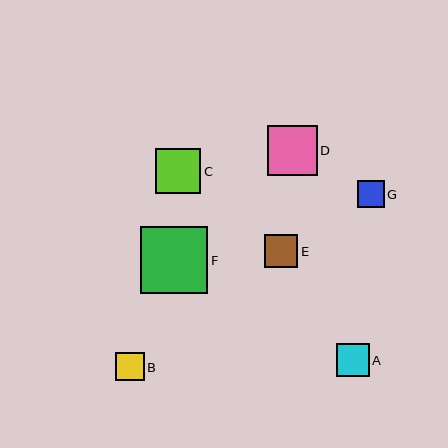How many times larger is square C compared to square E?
Square C is approximately 1.4 times the size of square E.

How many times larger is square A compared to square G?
Square A is approximately 1.2 times the size of square G.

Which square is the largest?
Square F is the largest with a size of approximately 67 pixels.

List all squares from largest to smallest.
From largest to smallest: F, D, C, A, E, B, G.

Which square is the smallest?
Square G is the smallest with a size of approximately 27 pixels.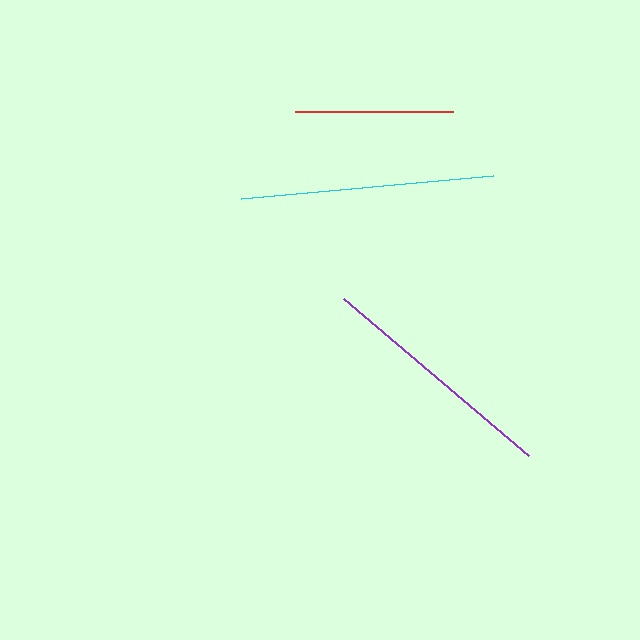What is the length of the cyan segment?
The cyan segment is approximately 253 pixels long.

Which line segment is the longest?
The cyan line is the longest at approximately 253 pixels.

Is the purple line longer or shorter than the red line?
The purple line is longer than the red line.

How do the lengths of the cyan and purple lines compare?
The cyan and purple lines are approximately the same length.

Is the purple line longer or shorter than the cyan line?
The cyan line is longer than the purple line.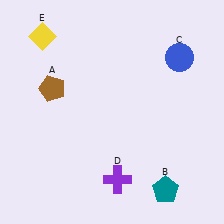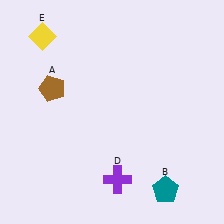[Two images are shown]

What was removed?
The blue circle (C) was removed in Image 2.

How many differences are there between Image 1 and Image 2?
There is 1 difference between the two images.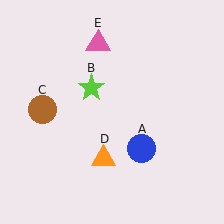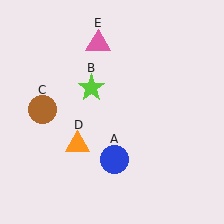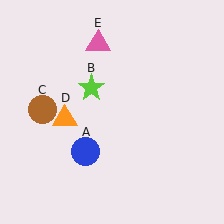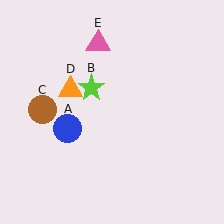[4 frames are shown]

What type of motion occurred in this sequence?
The blue circle (object A), orange triangle (object D) rotated clockwise around the center of the scene.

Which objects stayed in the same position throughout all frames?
Lime star (object B) and brown circle (object C) and pink triangle (object E) remained stationary.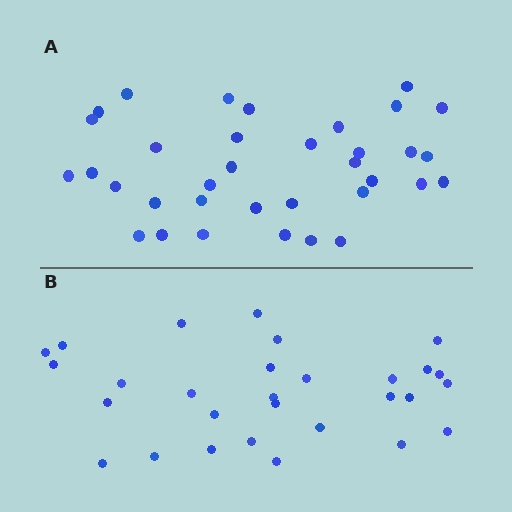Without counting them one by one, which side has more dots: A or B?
Region A (the top region) has more dots.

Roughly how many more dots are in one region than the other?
Region A has about 6 more dots than region B.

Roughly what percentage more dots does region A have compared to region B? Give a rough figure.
About 20% more.